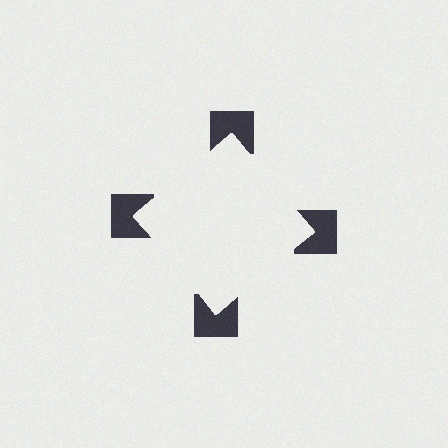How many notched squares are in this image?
There are 4 — one at each vertex of the illusory square.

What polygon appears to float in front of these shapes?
An illusory square — its edges are inferred from the aligned wedge cuts in the notched squares, not physically drawn.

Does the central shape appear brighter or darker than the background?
It typically appears slightly brighter than the background, even though no actual brightness change is drawn.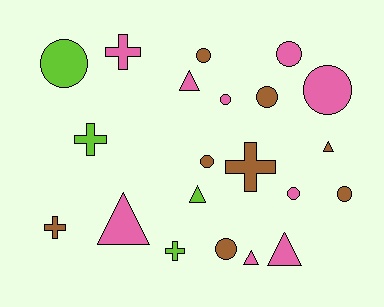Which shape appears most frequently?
Circle, with 10 objects.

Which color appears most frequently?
Pink, with 9 objects.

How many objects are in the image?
There are 21 objects.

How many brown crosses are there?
There are 2 brown crosses.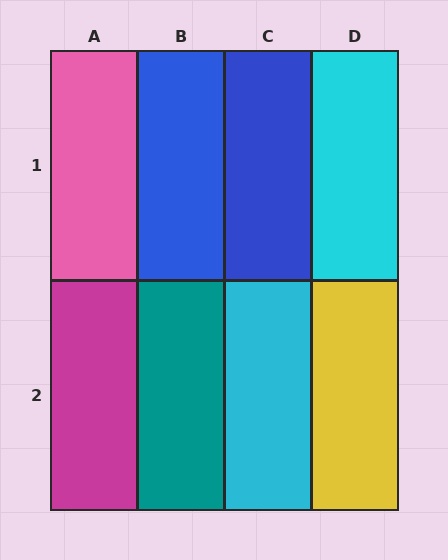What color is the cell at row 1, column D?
Cyan.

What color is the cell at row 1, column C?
Blue.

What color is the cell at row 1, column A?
Pink.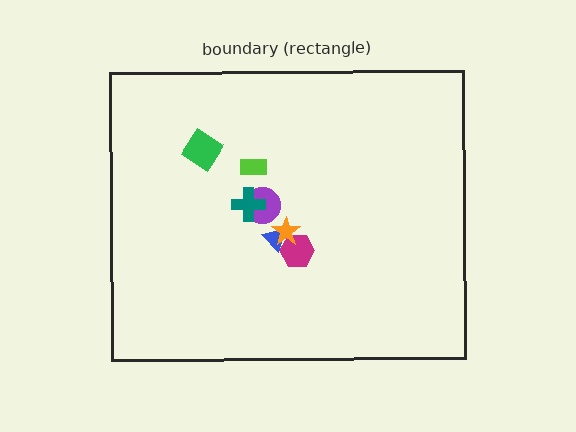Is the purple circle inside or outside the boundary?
Inside.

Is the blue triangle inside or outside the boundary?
Inside.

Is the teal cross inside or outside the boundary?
Inside.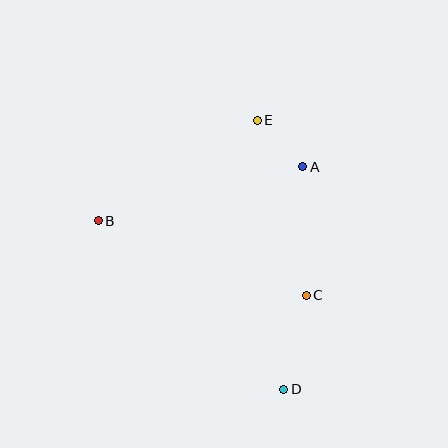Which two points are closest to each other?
Points A and E are closest to each other.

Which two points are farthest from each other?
Points D and E are farthest from each other.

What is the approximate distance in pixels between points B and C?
The distance between B and C is approximately 221 pixels.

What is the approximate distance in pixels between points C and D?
The distance between C and D is approximately 97 pixels.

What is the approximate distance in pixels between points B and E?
The distance between B and E is approximately 188 pixels.